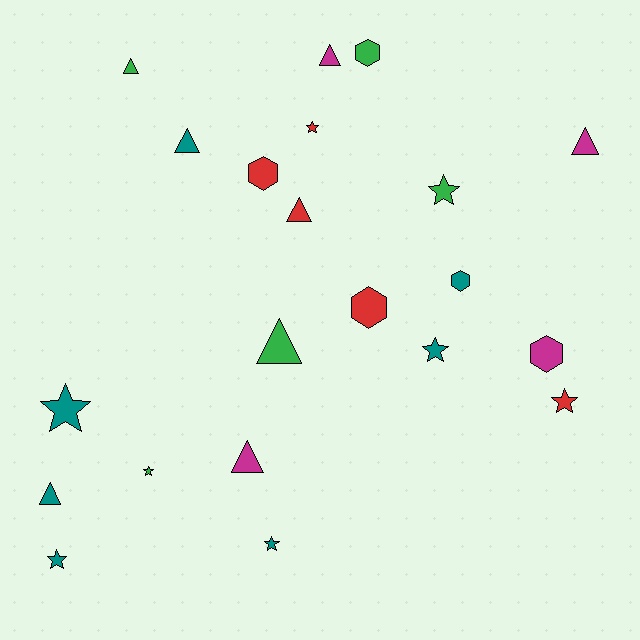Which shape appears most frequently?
Star, with 8 objects.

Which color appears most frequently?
Teal, with 7 objects.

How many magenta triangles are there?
There are 3 magenta triangles.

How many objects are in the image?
There are 21 objects.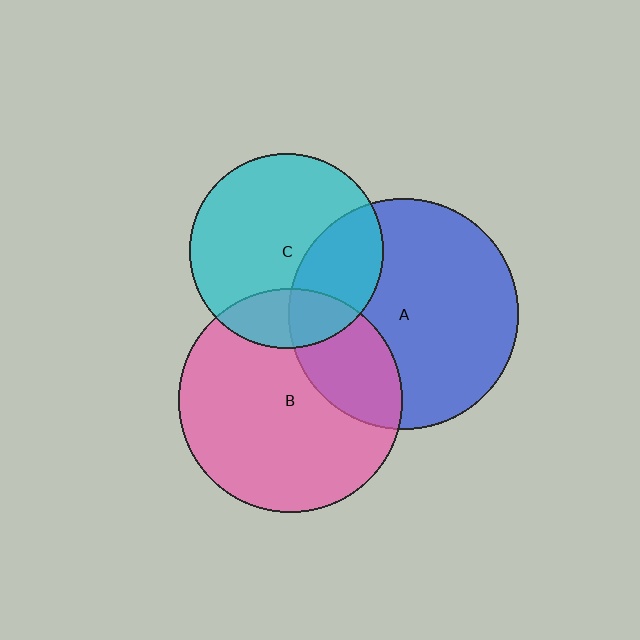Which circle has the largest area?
Circle A (blue).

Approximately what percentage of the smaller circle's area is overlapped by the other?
Approximately 30%.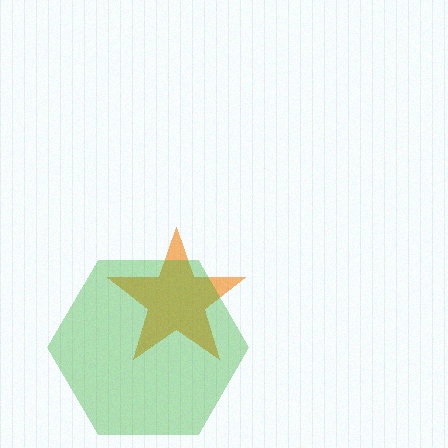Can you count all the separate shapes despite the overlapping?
Yes, there are 2 separate shapes.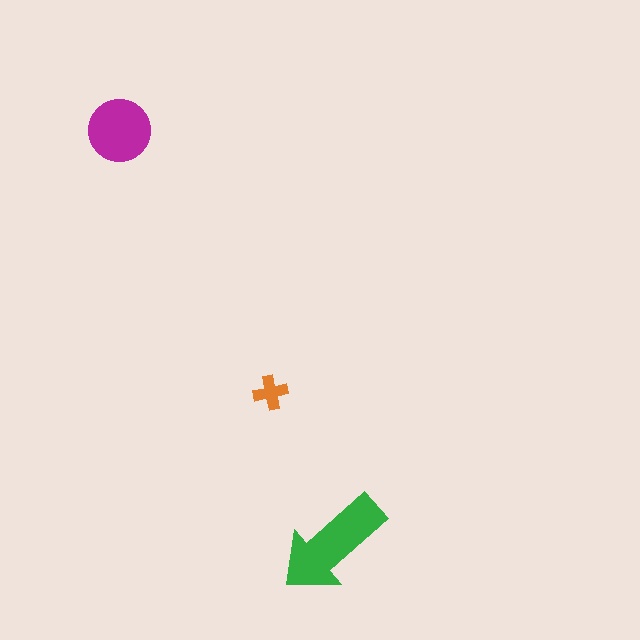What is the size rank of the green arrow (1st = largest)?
1st.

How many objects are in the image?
There are 3 objects in the image.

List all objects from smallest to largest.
The orange cross, the magenta circle, the green arrow.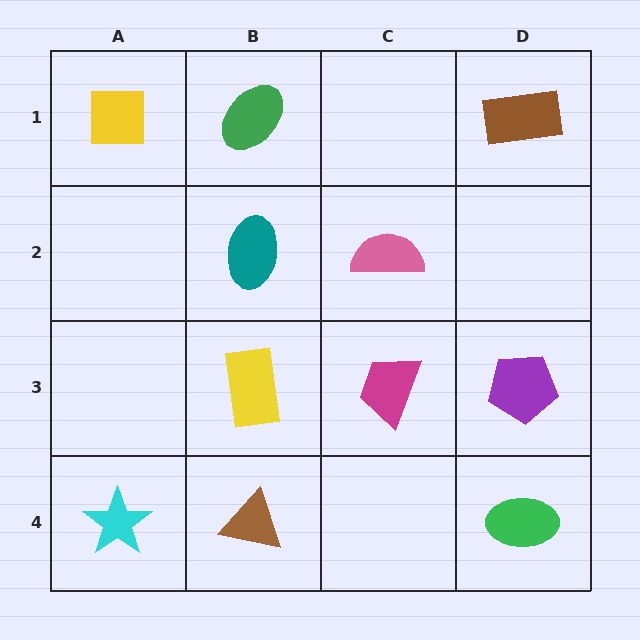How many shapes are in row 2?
2 shapes.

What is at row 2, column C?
A pink semicircle.